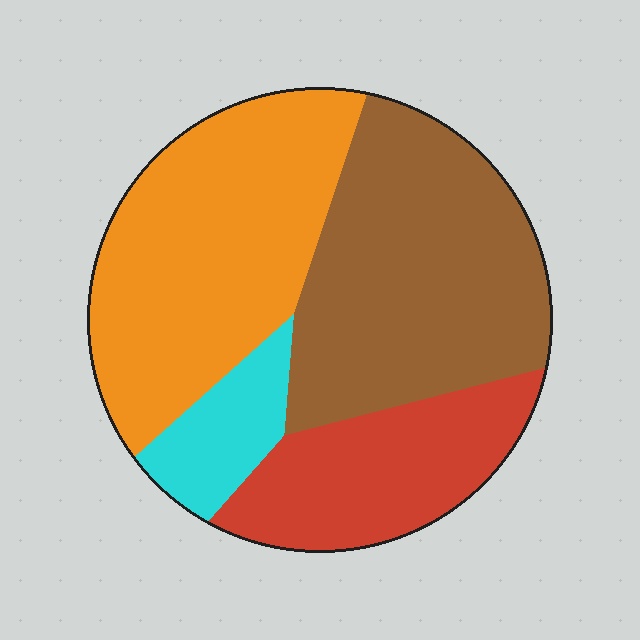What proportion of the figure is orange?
Orange covers about 35% of the figure.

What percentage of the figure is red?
Red takes up between a sixth and a third of the figure.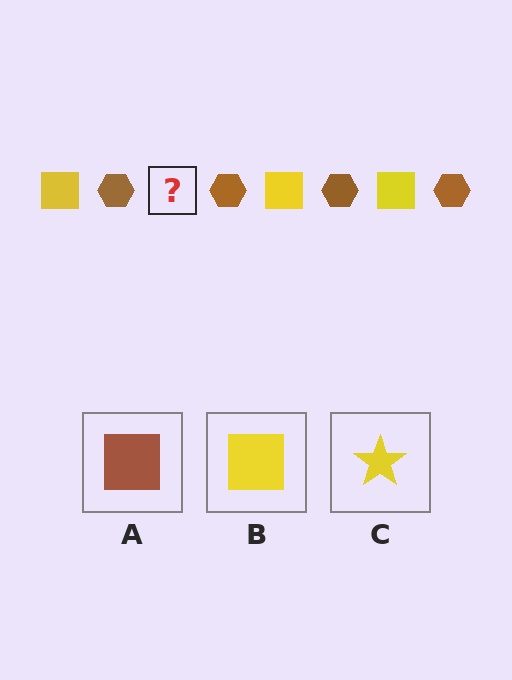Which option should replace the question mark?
Option B.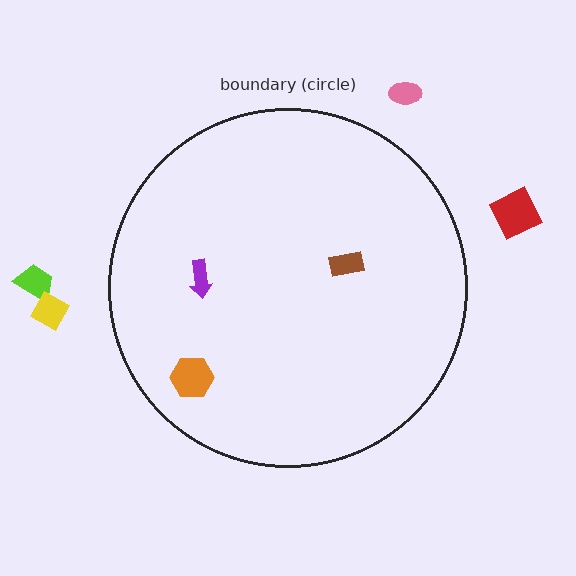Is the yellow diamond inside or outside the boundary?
Outside.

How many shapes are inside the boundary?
3 inside, 4 outside.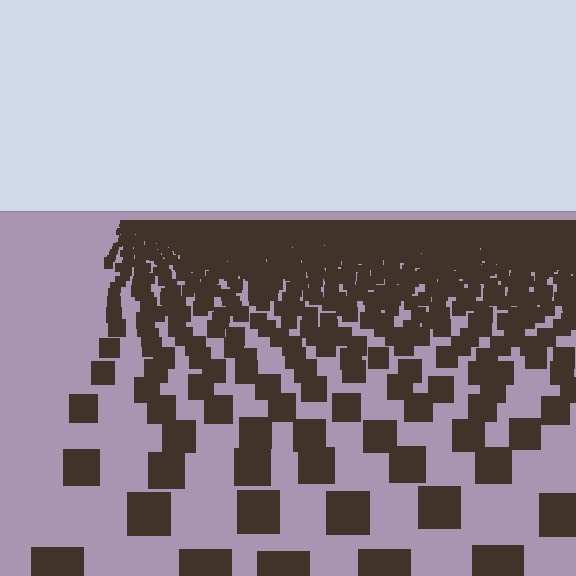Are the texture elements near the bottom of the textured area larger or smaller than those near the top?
Larger. Near the bottom, elements are closer to the viewer and appear at a bigger on-screen size.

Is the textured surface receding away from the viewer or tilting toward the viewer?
The surface is receding away from the viewer. Texture elements get smaller and denser toward the top.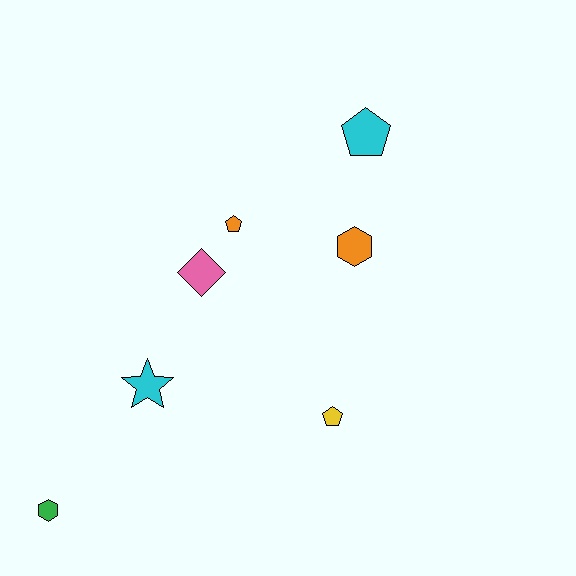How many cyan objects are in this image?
There are 2 cyan objects.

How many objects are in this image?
There are 7 objects.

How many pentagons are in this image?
There are 3 pentagons.